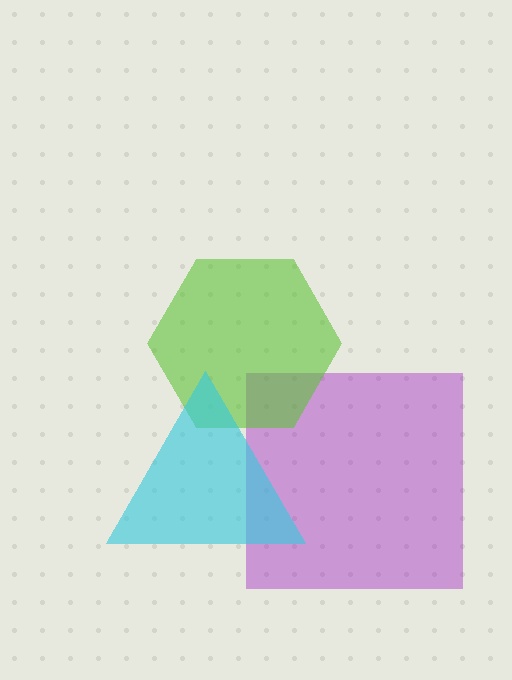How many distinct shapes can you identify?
There are 3 distinct shapes: a purple square, a lime hexagon, a cyan triangle.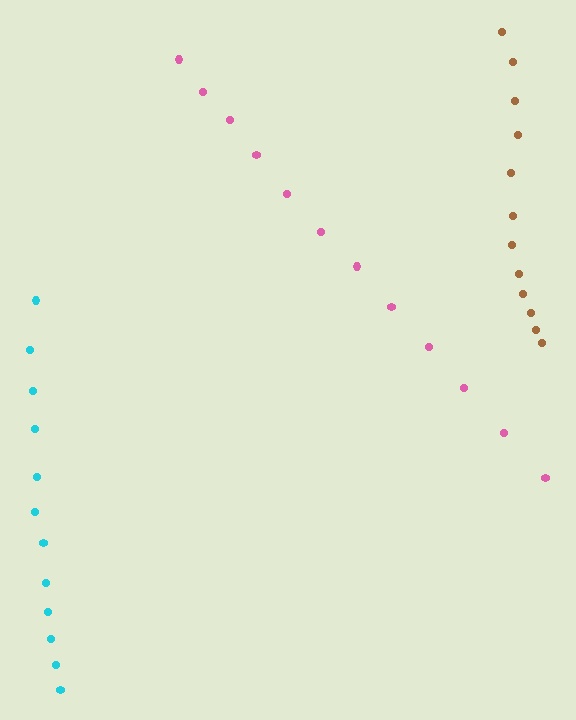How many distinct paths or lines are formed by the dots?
There are 3 distinct paths.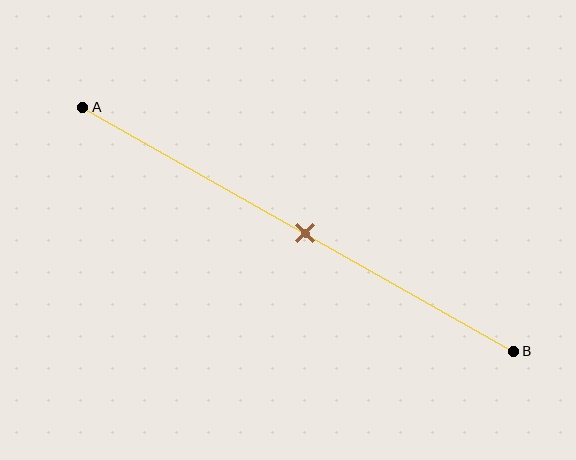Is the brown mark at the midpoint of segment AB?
Yes, the mark is approximately at the midpoint.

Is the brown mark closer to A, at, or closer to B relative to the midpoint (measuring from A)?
The brown mark is approximately at the midpoint of segment AB.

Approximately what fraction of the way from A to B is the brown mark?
The brown mark is approximately 50% of the way from A to B.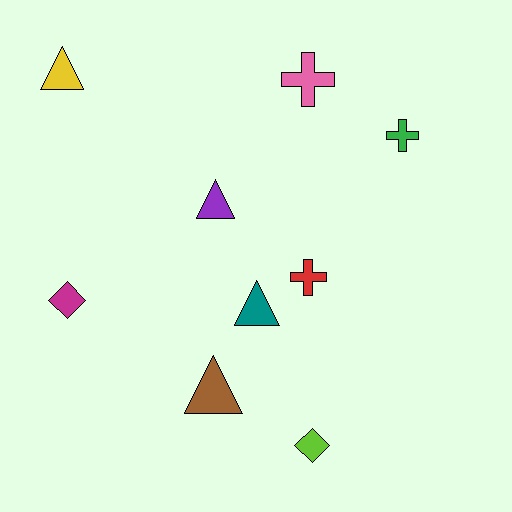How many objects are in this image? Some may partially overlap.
There are 9 objects.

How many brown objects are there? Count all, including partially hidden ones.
There is 1 brown object.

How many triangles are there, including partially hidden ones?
There are 4 triangles.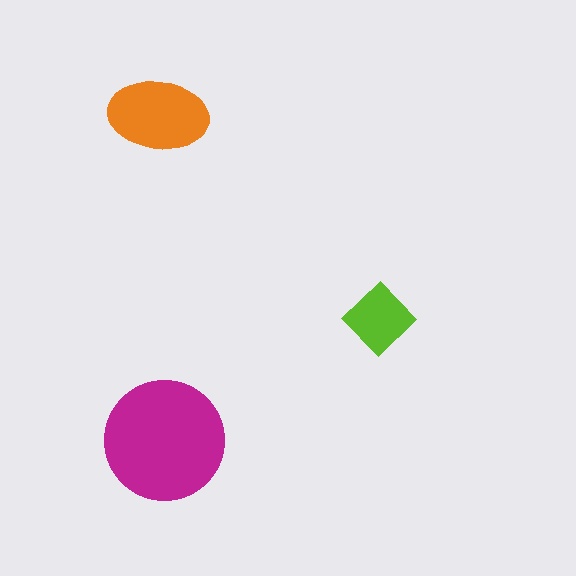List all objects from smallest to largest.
The lime diamond, the orange ellipse, the magenta circle.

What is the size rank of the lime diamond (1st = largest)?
3rd.